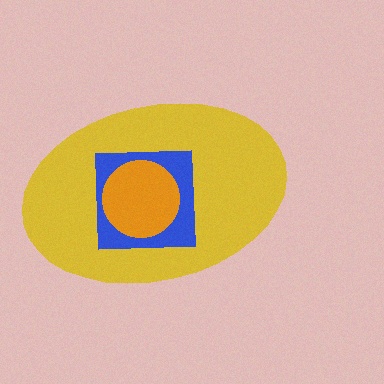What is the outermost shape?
The yellow ellipse.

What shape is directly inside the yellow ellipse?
The blue square.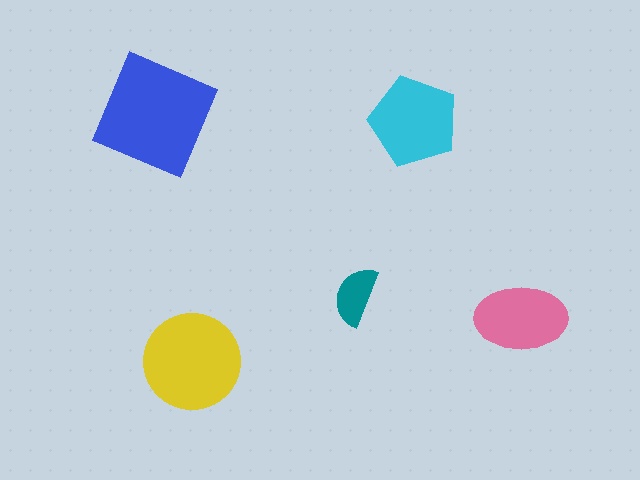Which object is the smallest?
The teal semicircle.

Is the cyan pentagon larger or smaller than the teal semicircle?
Larger.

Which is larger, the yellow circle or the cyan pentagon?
The yellow circle.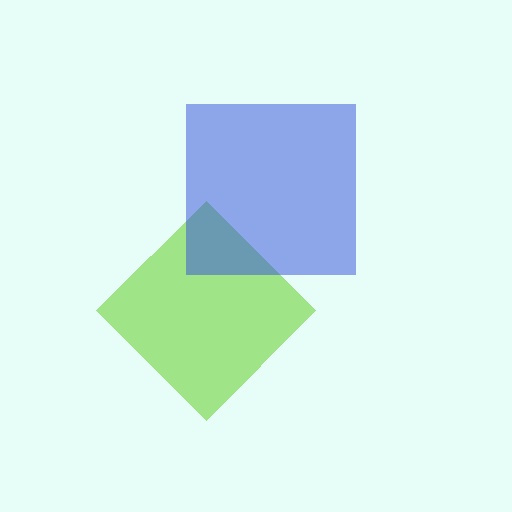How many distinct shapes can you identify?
There are 2 distinct shapes: a lime diamond, a blue square.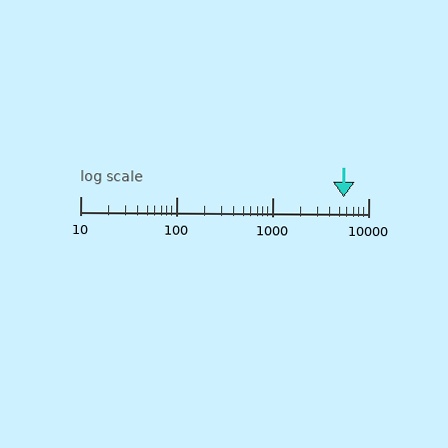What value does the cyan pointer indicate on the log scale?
The pointer indicates approximately 5500.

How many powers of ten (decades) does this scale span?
The scale spans 3 decades, from 10 to 10000.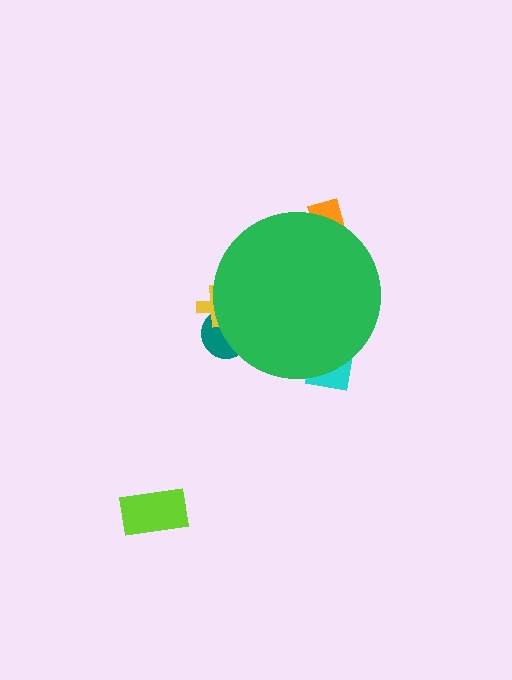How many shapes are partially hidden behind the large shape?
4 shapes are partially hidden.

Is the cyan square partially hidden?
Yes, the cyan square is partially hidden behind the green circle.